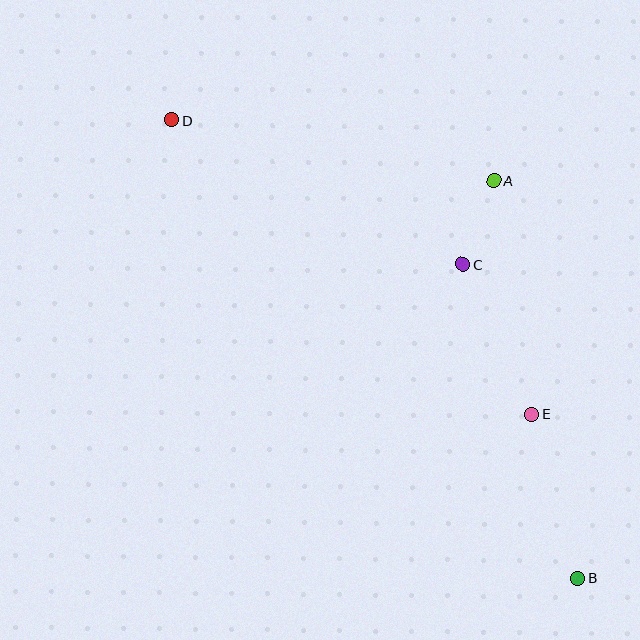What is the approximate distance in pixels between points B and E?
The distance between B and E is approximately 170 pixels.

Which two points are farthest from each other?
Points B and D are farthest from each other.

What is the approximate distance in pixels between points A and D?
The distance between A and D is approximately 328 pixels.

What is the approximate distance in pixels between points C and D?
The distance between C and D is approximately 324 pixels.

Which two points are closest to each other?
Points A and C are closest to each other.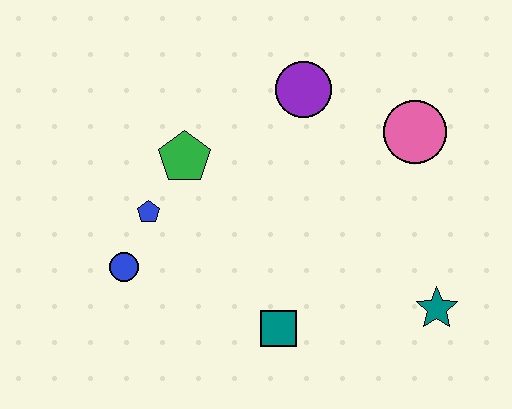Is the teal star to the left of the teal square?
No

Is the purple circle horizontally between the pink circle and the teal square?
Yes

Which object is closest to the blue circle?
The blue pentagon is closest to the blue circle.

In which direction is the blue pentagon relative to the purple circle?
The blue pentagon is to the left of the purple circle.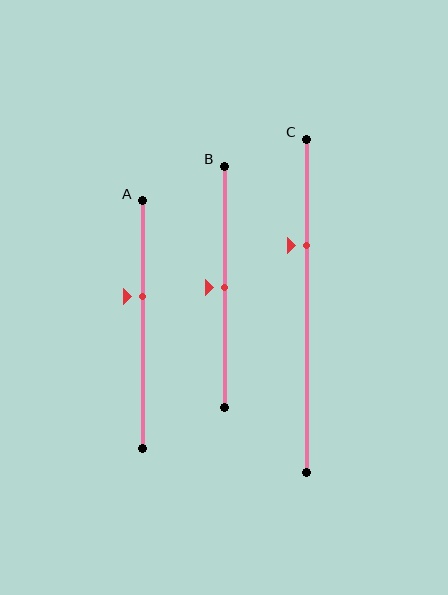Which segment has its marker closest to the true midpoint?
Segment B has its marker closest to the true midpoint.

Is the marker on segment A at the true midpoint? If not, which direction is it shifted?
No, the marker on segment A is shifted upward by about 12% of the segment length.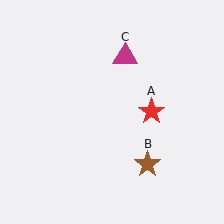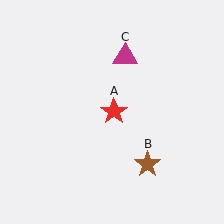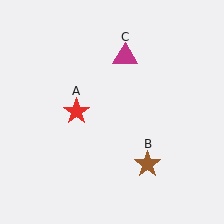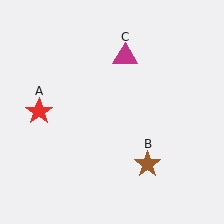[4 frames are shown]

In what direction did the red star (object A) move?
The red star (object A) moved left.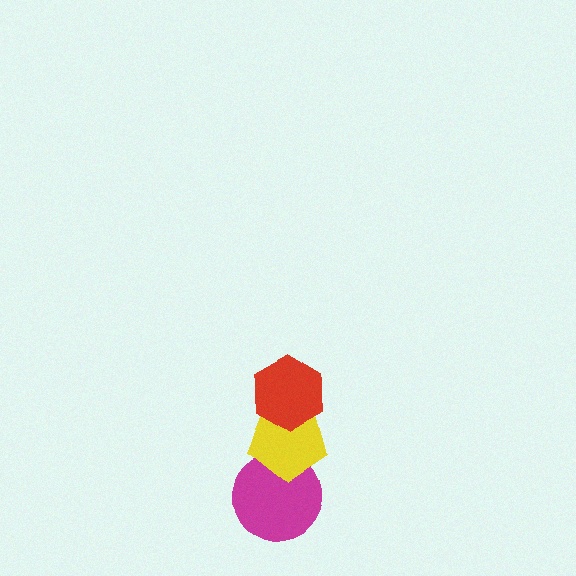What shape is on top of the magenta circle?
The yellow pentagon is on top of the magenta circle.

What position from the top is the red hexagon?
The red hexagon is 1st from the top.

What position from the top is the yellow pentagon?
The yellow pentagon is 2nd from the top.